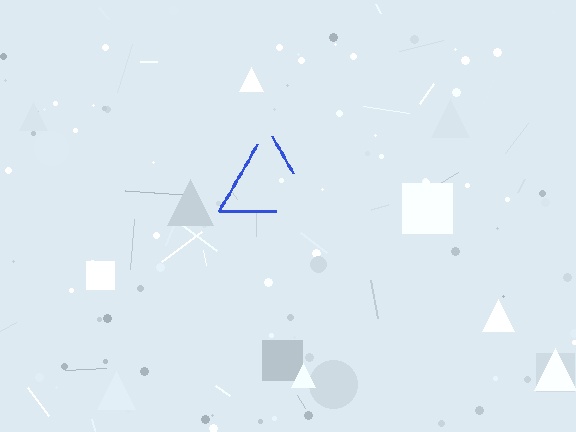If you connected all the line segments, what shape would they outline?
They would outline a triangle.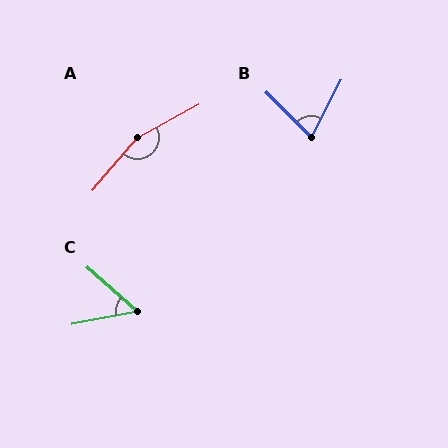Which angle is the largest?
A, at approximately 159 degrees.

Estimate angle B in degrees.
Approximately 72 degrees.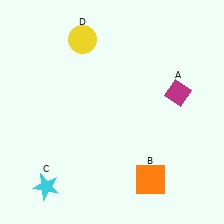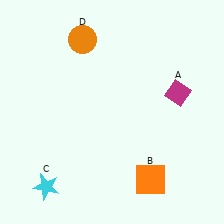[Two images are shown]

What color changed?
The circle (D) changed from yellow in Image 1 to orange in Image 2.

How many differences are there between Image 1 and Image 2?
There is 1 difference between the two images.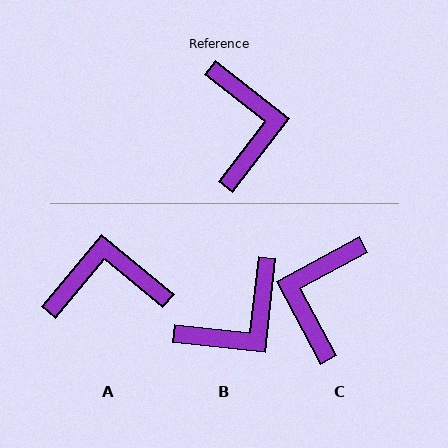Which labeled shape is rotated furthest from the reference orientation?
C, about 156 degrees away.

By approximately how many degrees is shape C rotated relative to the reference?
Approximately 156 degrees counter-clockwise.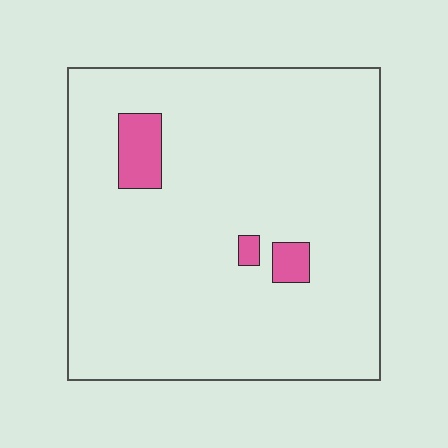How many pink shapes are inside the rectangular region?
3.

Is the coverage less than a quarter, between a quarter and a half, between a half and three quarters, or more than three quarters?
Less than a quarter.